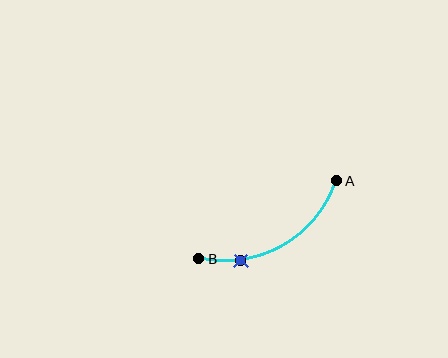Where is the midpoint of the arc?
The arc midpoint is the point on the curve farthest from the straight line joining A and B. It sits below that line.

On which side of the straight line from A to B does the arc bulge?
The arc bulges below the straight line connecting A and B.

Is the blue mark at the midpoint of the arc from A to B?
No. The blue mark lies on the arc but is closer to endpoint B. The arc midpoint would be at the point on the curve equidistant along the arc from both A and B.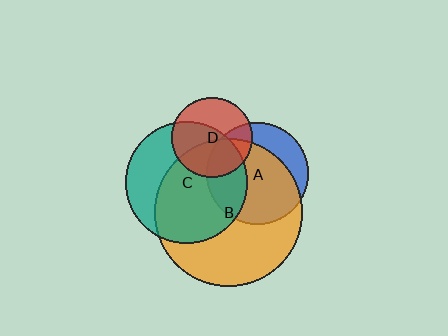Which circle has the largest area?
Circle B (orange).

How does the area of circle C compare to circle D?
Approximately 2.3 times.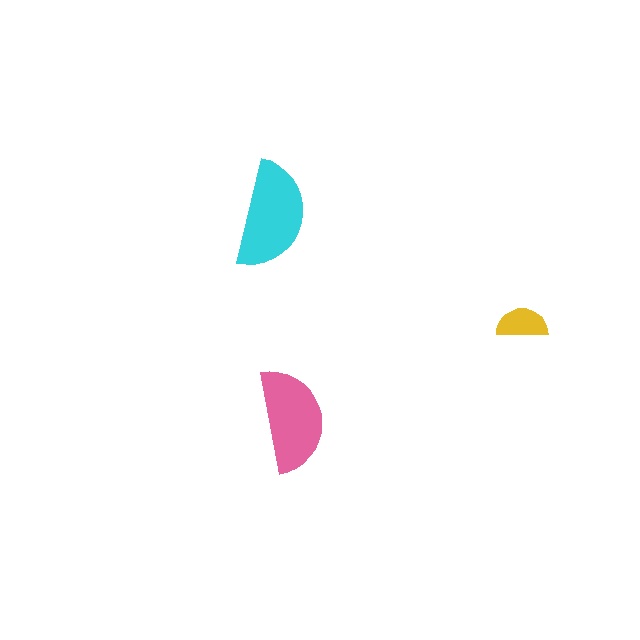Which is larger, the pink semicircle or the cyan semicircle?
The cyan one.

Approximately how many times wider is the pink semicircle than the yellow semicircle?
About 2 times wider.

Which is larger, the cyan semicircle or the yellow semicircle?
The cyan one.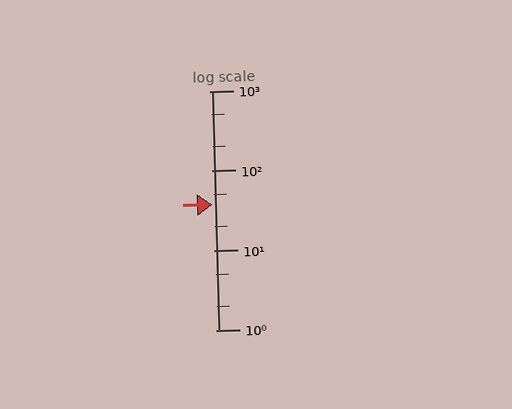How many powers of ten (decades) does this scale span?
The scale spans 3 decades, from 1 to 1000.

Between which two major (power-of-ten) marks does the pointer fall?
The pointer is between 10 and 100.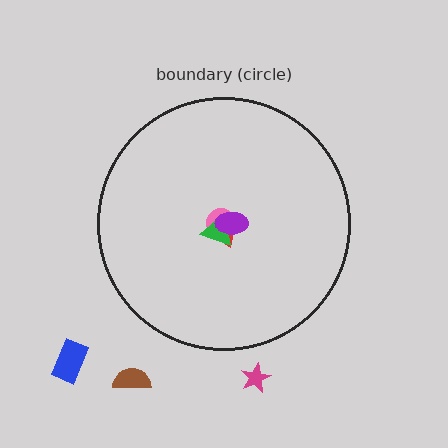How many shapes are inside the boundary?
4 inside, 3 outside.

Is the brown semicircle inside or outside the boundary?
Outside.